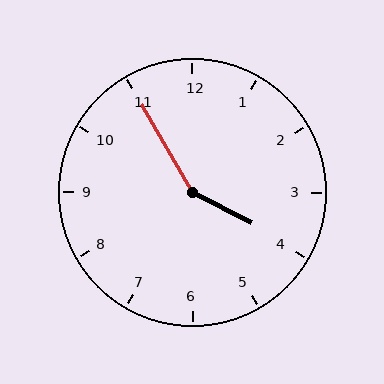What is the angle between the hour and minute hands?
Approximately 148 degrees.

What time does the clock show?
3:55.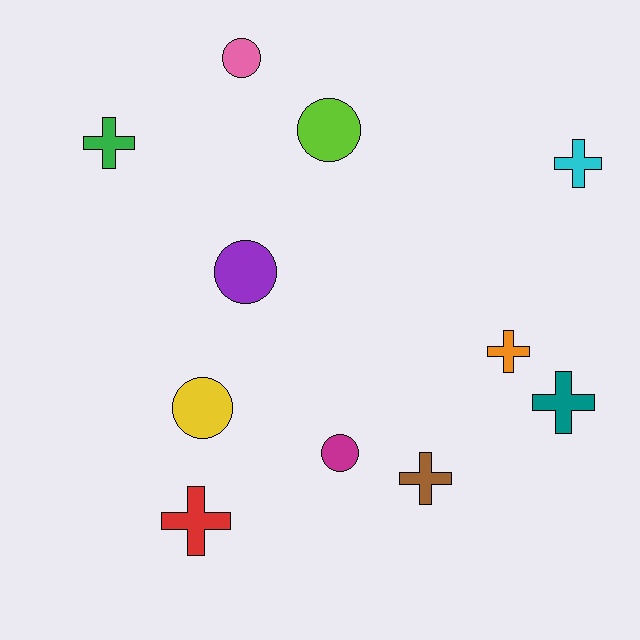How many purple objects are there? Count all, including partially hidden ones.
There is 1 purple object.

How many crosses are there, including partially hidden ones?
There are 6 crosses.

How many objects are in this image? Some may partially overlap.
There are 11 objects.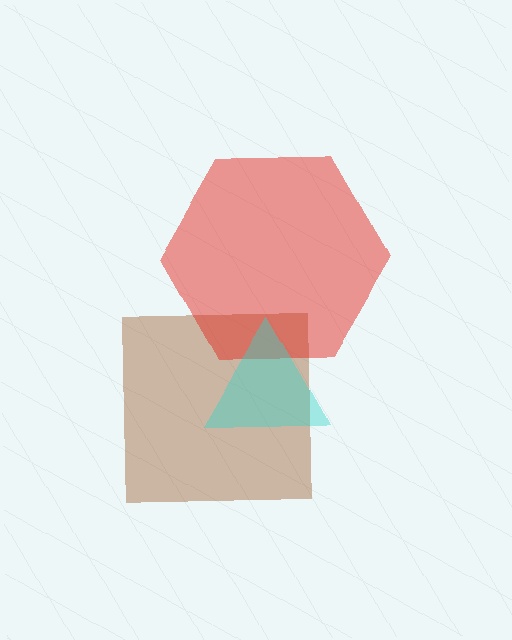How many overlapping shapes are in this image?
There are 3 overlapping shapes in the image.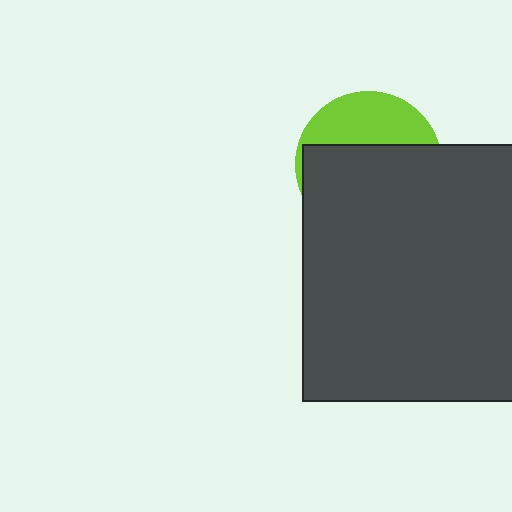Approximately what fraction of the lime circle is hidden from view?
Roughly 67% of the lime circle is hidden behind the dark gray rectangle.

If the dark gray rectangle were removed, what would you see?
You would see the complete lime circle.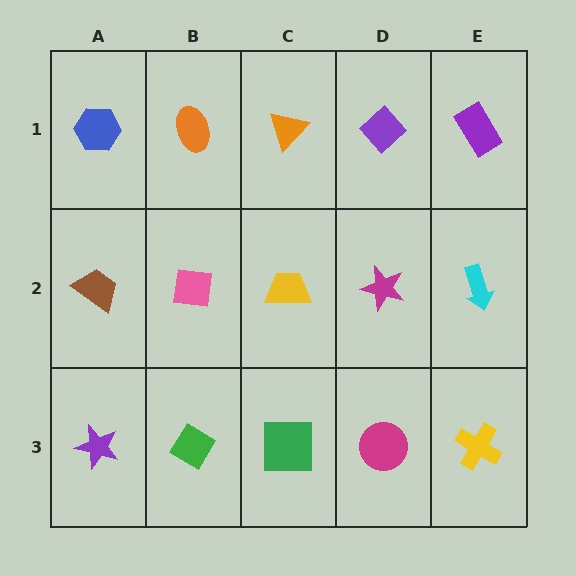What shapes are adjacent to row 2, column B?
An orange ellipse (row 1, column B), a green diamond (row 3, column B), a brown trapezoid (row 2, column A), a yellow trapezoid (row 2, column C).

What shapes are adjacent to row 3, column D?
A magenta star (row 2, column D), a green square (row 3, column C), a yellow cross (row 3, column E).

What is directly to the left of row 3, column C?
A green diamond.